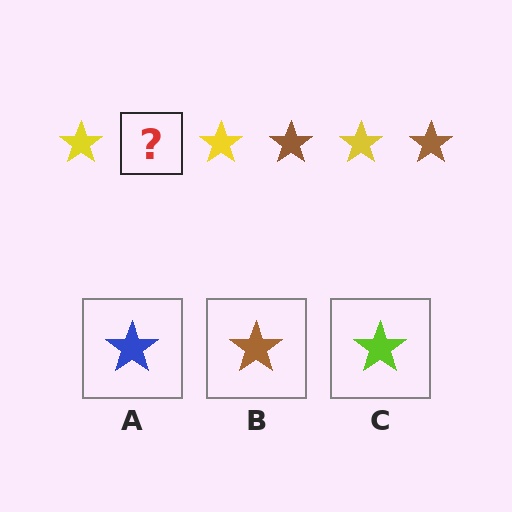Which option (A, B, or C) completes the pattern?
B.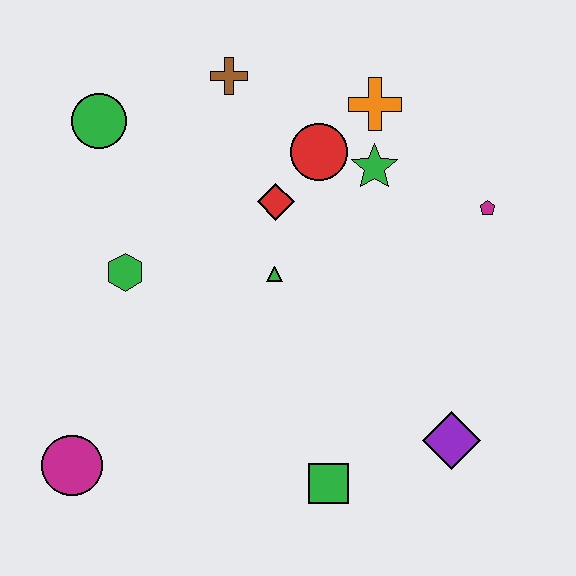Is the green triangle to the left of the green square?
Yes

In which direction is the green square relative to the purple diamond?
The green square is to the left of the purple diamond.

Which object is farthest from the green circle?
The purple diamond is farthest from the green circle.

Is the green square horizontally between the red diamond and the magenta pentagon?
Yes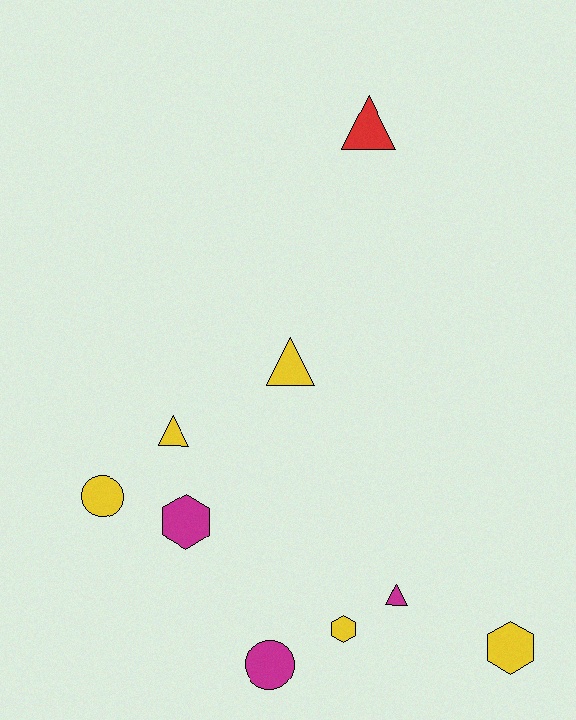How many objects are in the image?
There are 9 objects.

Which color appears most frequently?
Yellow, with 5 objects.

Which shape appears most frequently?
Triangle, with 4 objects.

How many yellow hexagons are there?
There are 2 yellow hexagons.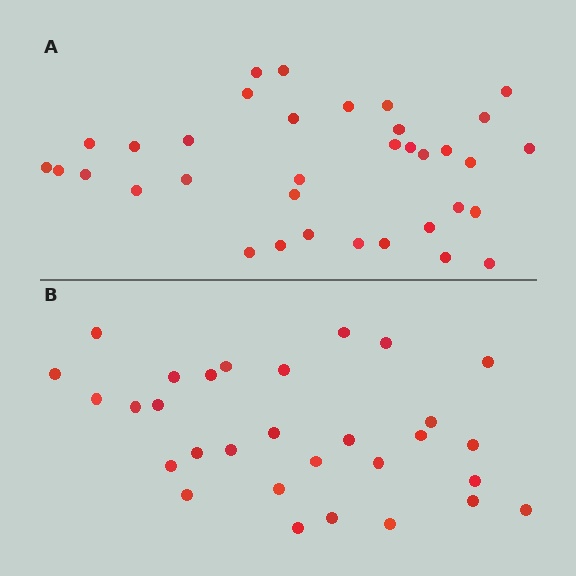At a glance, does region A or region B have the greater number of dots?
Region A (the top region) has more dots.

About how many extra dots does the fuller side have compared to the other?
Region A has about 5 more dots than region B.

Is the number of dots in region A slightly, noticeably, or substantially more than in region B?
Region A has only slightly more — the two regions are fairly close. The ratio is roughly 1.2 to 1.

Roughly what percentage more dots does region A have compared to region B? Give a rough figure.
About 15% more.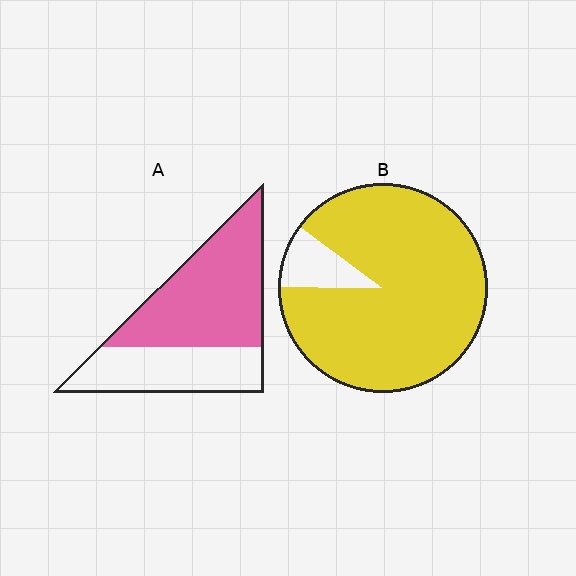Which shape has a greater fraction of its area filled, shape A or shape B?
Shape B.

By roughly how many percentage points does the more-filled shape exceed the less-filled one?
By roughly 30 percentage points (B over A).